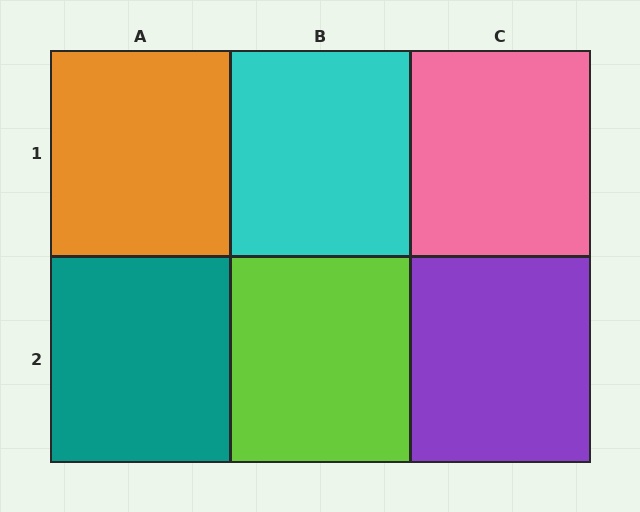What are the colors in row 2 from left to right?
Teal, lime, purple.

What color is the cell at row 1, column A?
Orange.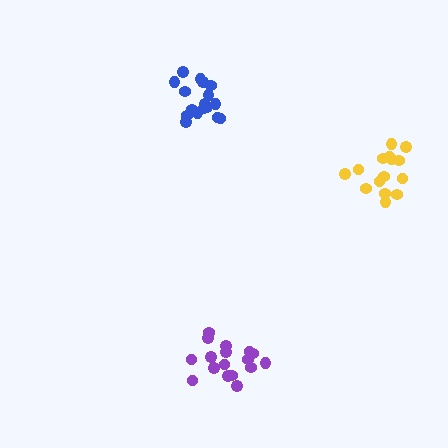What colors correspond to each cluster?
The clusters are colored: purple, yellow, blue.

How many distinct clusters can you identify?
There are 3 distinct clusters.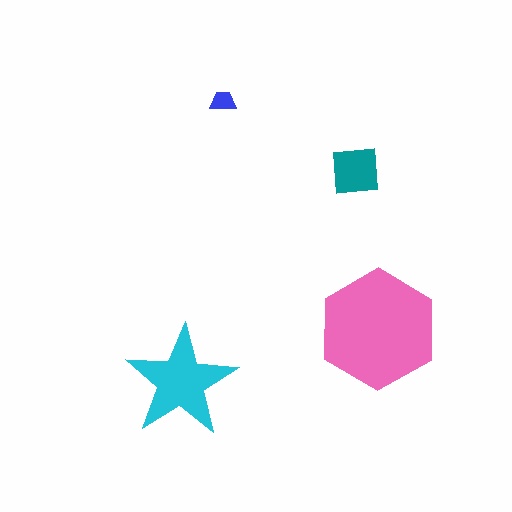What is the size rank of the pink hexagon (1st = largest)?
1st.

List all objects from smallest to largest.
The blue trapezoid, the teal square, the cyan star, the pink hexagon.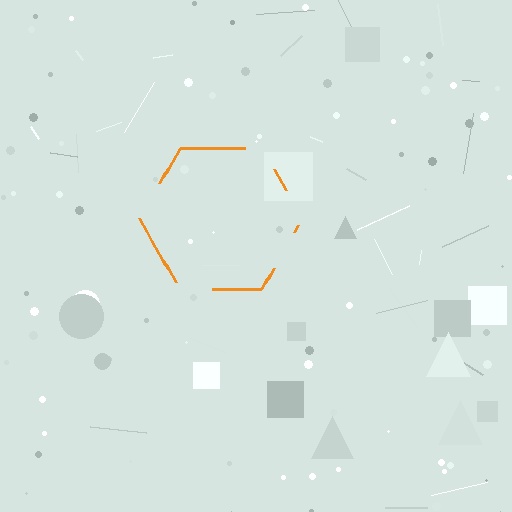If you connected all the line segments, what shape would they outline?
They would outline a hexagon.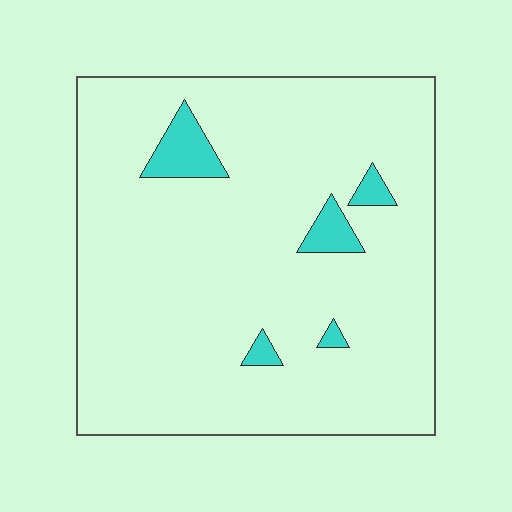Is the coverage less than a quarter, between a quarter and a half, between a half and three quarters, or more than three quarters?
Less than a quarter.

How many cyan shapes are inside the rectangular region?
5.